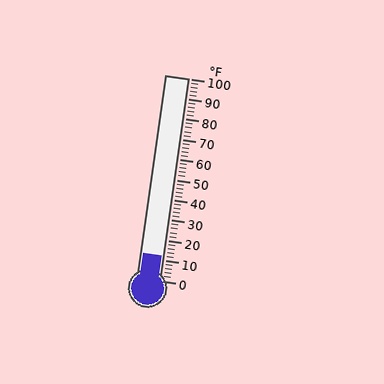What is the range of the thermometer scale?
The thermometer scale ranges from 0°F to 100°F.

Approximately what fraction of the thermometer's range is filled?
The thermometer is filled to approximately 10% of its range.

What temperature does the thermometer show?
The thermometer shows approximately 12°F.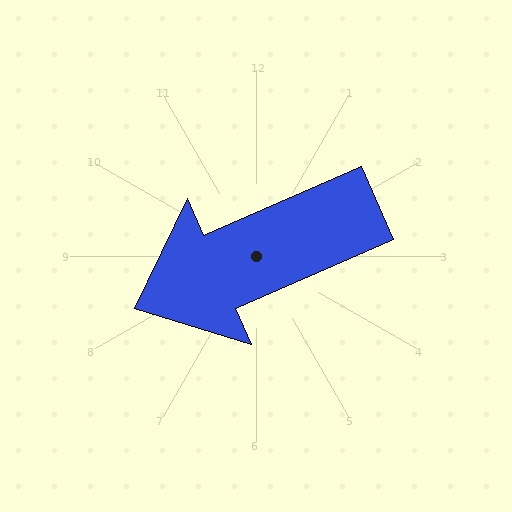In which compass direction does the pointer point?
Southwest.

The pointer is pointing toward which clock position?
Roughly 8 o'clock.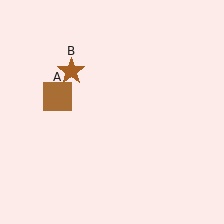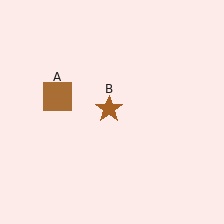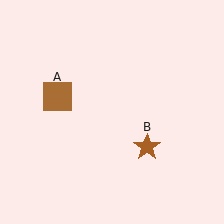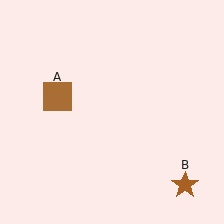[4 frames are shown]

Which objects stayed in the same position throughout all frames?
Brown square (object A) remained stationary.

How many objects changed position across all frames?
1 object changed position: brown star (object B).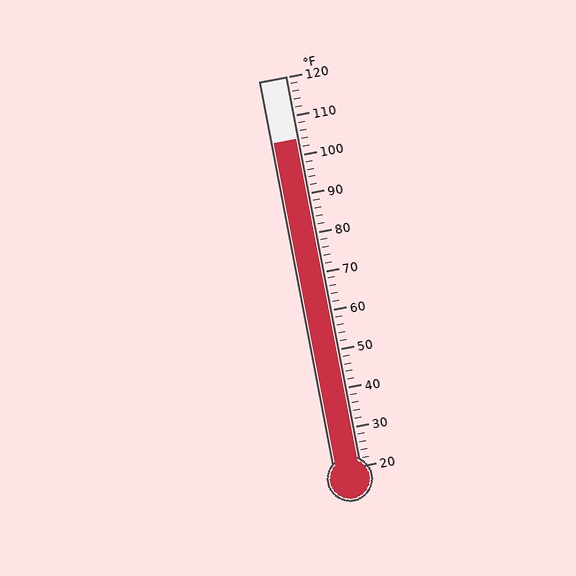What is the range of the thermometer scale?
The thermometer scale ranges from 20°F to 120°F.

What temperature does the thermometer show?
The thermometer shows approximately 104°F.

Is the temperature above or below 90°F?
The temperature is above 90°F.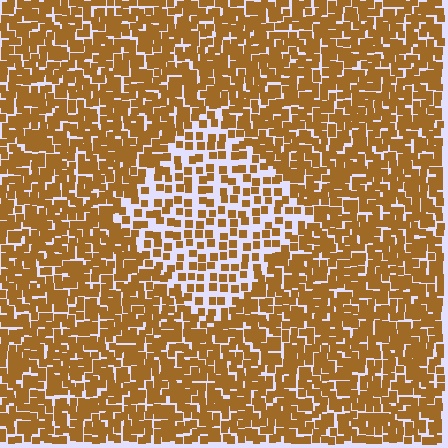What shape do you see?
I see a diamond.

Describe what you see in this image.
The image contains small brown elements arranged at two different densities. A diamond-shaped region is visible where the elements are less densely packed than the surrounding area.